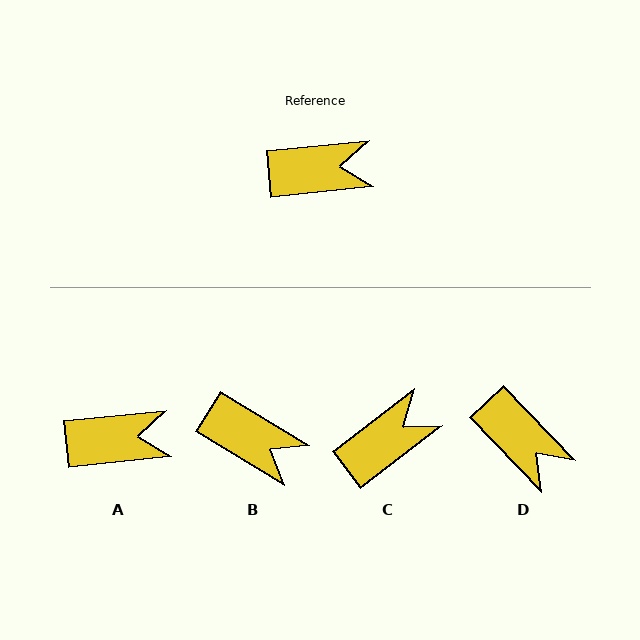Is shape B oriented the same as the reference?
No, it is off by about 37 degrees.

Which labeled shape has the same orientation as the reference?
A.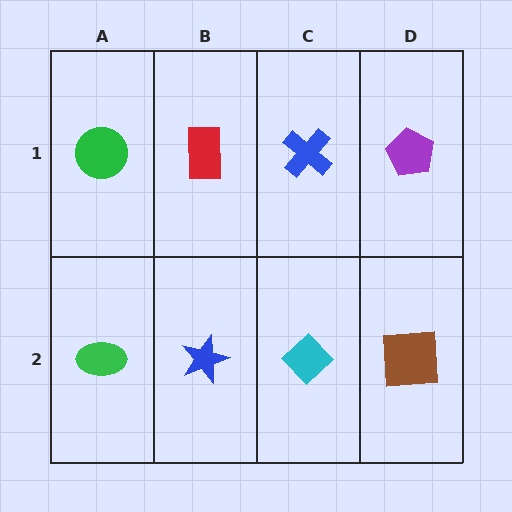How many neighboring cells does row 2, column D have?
2.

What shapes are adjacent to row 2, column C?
A blue cross (row 1, column C), a blue star (row 2, column B), a brown square (row 2, column D).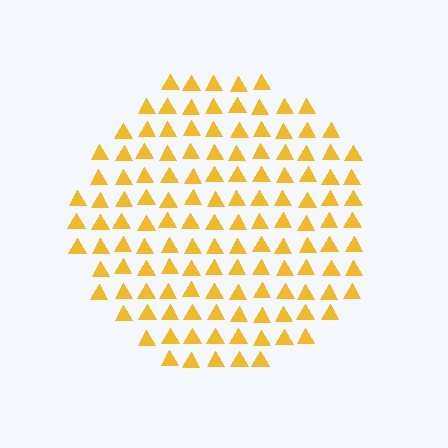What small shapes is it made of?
It is made of small triangles.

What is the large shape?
The large shape is a circle.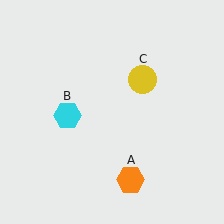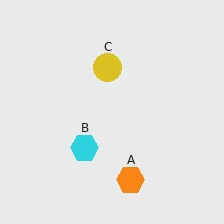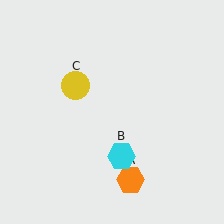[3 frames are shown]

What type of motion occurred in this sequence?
The cyan hexagon (object B), yellow circle (object C) rotated counterclockwise around the center of the scene.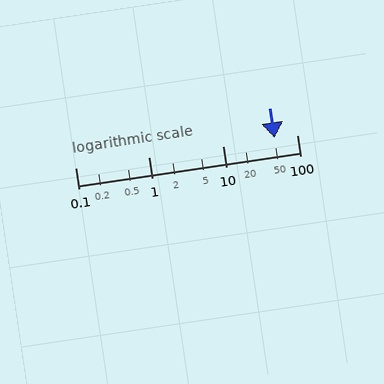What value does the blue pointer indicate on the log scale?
The pointer indicates approximately 50.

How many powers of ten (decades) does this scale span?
The scale spans 3 decades, from 0.1 to 100.